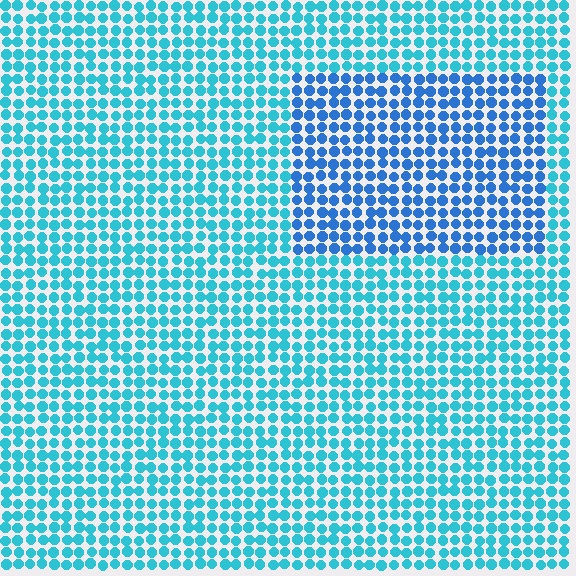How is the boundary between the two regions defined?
The boundary is defined purely by a slight shift in hue (about 29 degrees). Spacing, size, and orientation are identical on both sides.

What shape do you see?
I see a rectangle.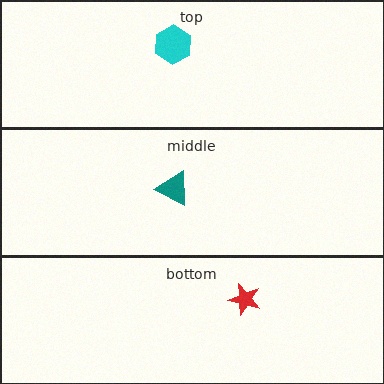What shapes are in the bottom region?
The red star.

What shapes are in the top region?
The cyan hexagon.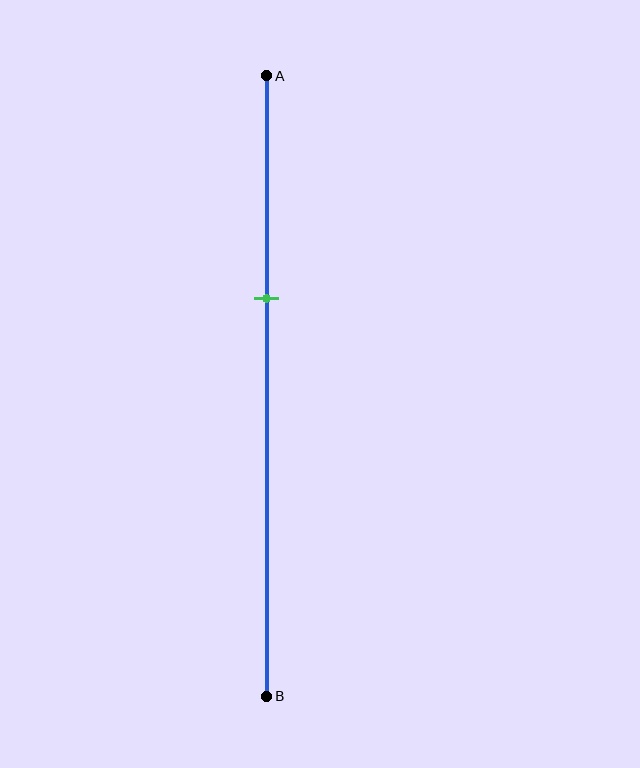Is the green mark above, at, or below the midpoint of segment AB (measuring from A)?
The green mark is above the midpoint of segment AB.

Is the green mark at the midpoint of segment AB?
No, the mark is at about 35% from A, not at the 50% midpoint.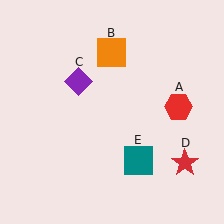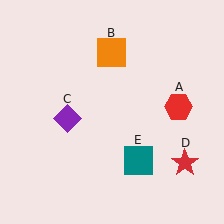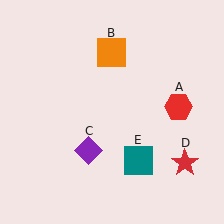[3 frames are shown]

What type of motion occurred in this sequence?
The purple diamond (object C) rotated counterclockwise around the center of the scene.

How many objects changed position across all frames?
1 object changed position: purple diamond (object C).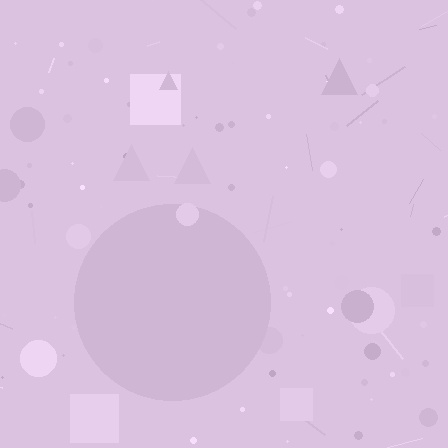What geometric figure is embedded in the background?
A circle is embedded in the background.